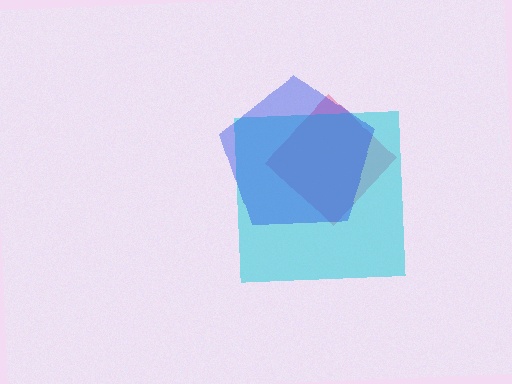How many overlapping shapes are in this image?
There are 3 overlapping shapes in the image.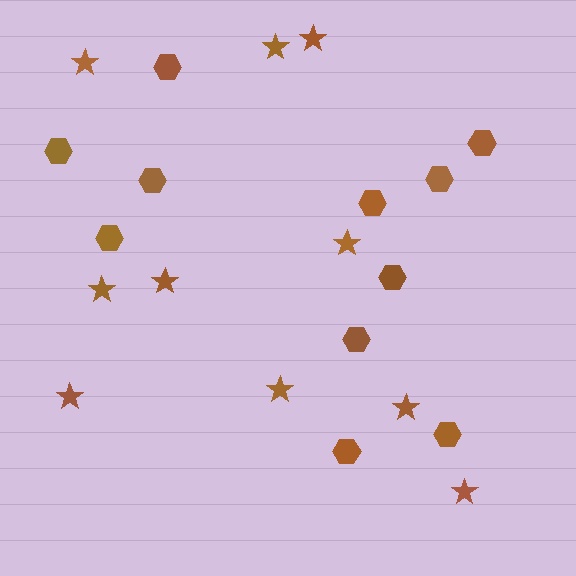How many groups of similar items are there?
There are 2 groups: one group of hexagons (11) and one group of stars (10).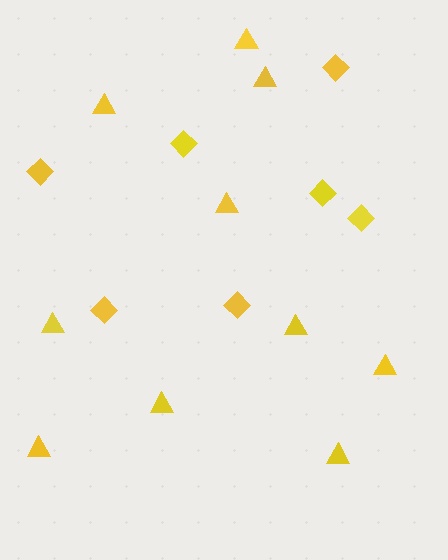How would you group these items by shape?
There are 2 groups: one group of triangles (10) and one group of diamonds (7).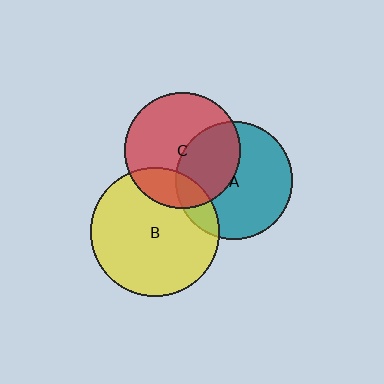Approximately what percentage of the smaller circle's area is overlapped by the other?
Approximately 40%.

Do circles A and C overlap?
Yes.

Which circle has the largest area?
Circle B (yellow).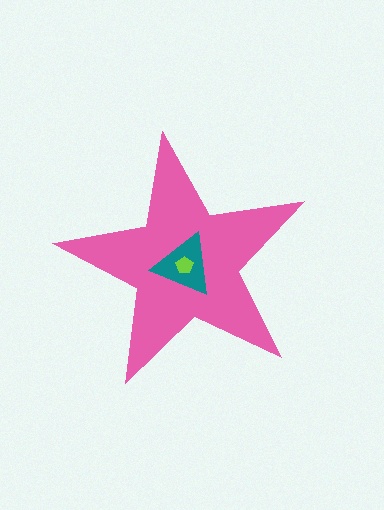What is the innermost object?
The lime pentagon.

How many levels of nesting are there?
3.